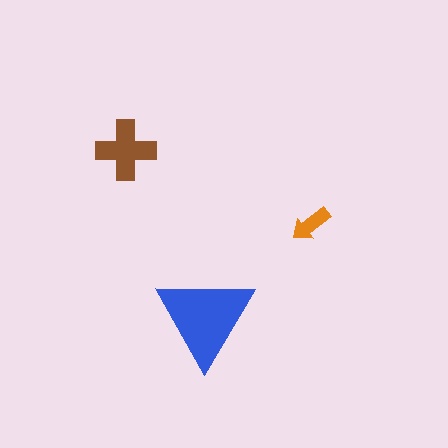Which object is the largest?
The blue triangle.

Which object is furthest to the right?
The orange arrow is rightmost.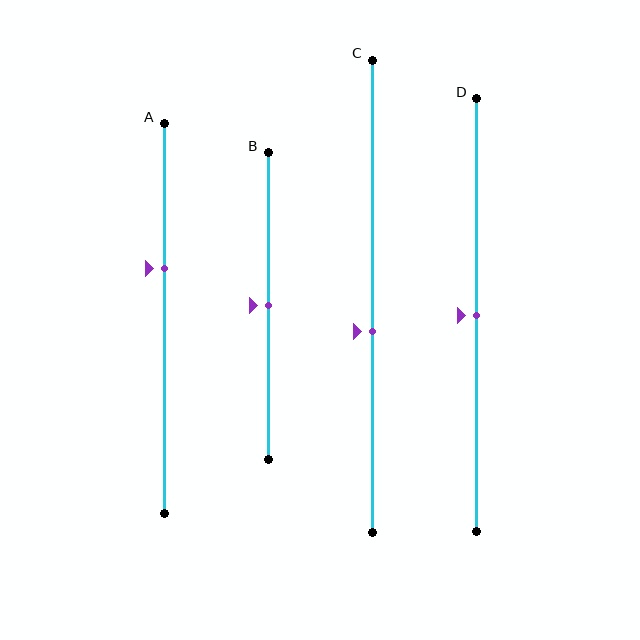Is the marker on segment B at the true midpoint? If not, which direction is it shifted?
Yes, the marker on segment B is at the true midpoint.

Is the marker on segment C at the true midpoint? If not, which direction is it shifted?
No, the marker on segment C is shifted downward by about 7% of the segment length.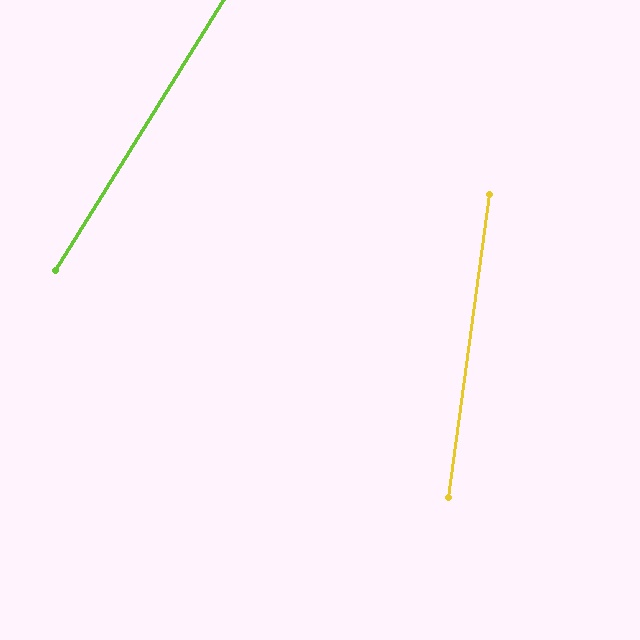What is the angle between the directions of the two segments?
Approximately 24 degrees.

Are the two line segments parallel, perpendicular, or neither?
Neither parallel nor perpendicular — they differ by about 24°.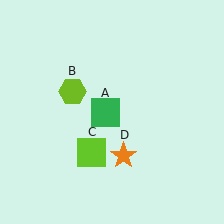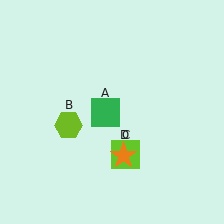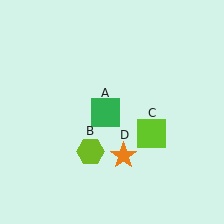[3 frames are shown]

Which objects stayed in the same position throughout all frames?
Green square (object A) and orange star (object D) remained stationary.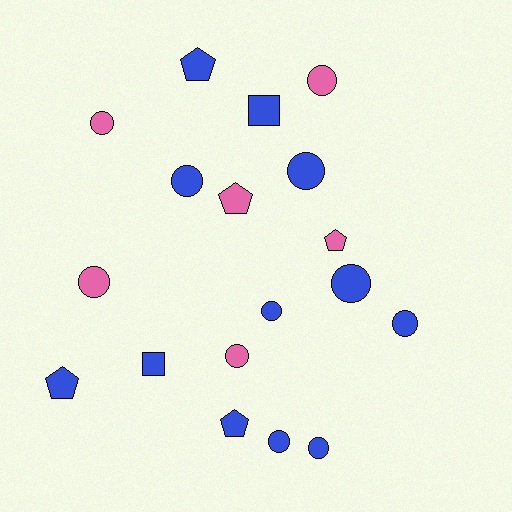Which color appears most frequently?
Blue, with 12 objects.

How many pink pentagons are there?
There are 2 pink pentagons.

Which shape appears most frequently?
Circle, with 11 objects.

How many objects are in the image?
There are 18 objects.